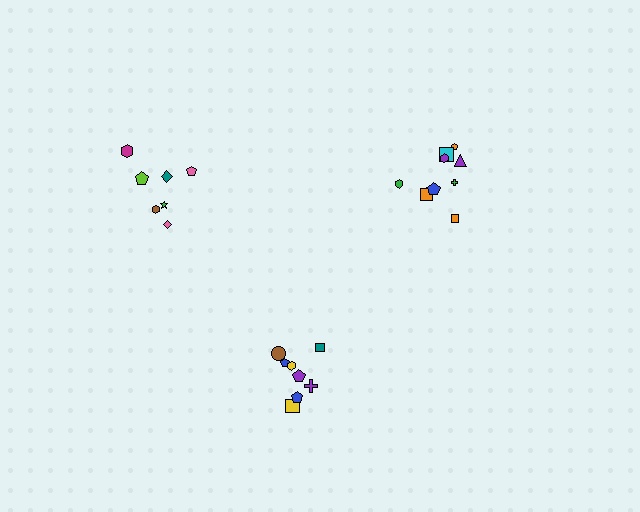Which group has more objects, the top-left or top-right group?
The top-right group.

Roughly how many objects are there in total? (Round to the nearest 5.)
Roughly 25 objects in total.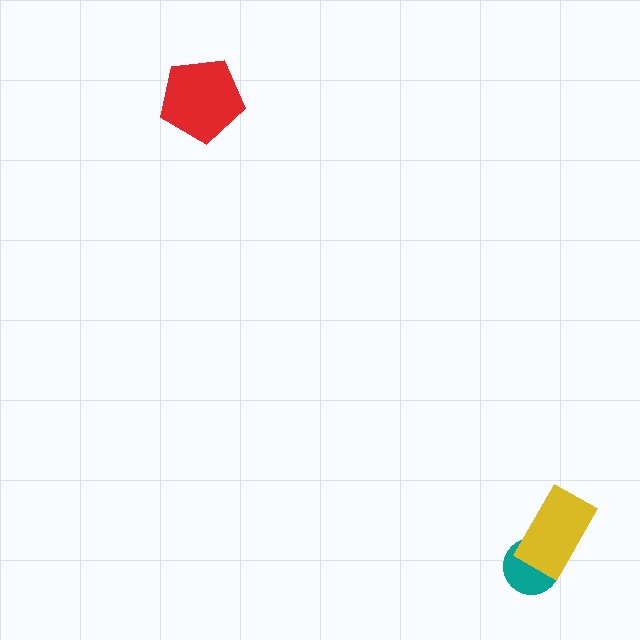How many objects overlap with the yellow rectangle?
1 object overlaps with the yellow rectangle.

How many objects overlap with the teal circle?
1 object overlaps with the teal circle.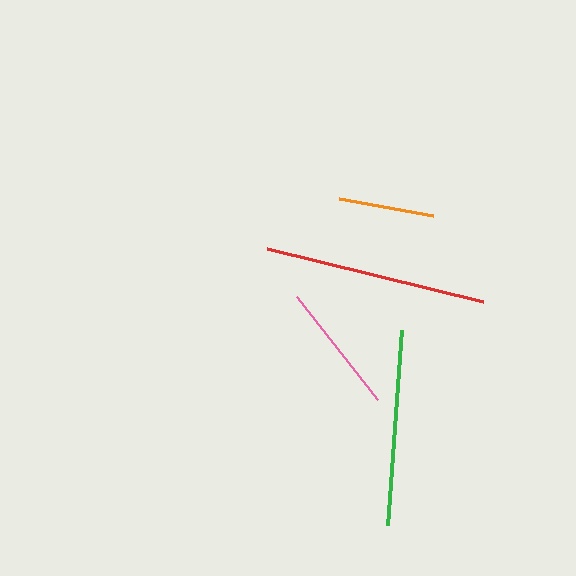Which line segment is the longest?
The red line is the longest at approximately 222 pixels.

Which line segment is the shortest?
The orange line is the shortest at approximately 95 pixels.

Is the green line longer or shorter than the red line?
The red line is longer than the green line.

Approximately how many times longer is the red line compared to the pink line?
The red line is approximately 1.7 times the length of the pink line.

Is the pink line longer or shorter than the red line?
The red line is longer than the pink line.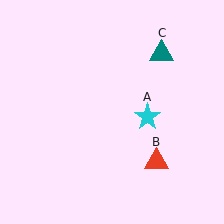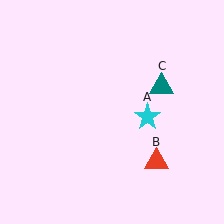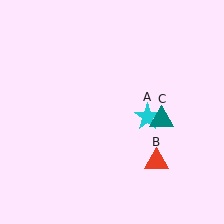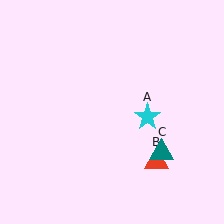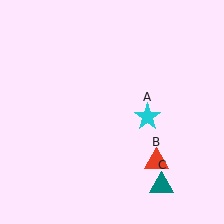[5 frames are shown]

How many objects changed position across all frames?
1 object changed position: teal triangle (object C).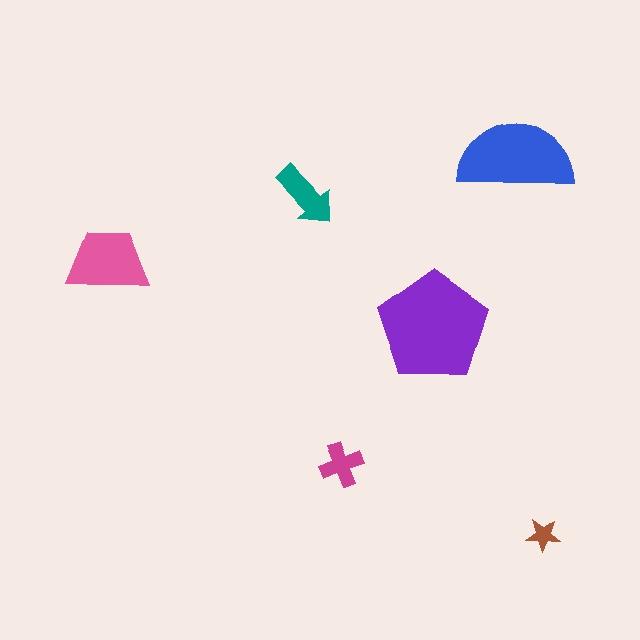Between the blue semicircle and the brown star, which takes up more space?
The blue semicircle.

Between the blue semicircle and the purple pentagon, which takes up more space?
The purple pentagon.